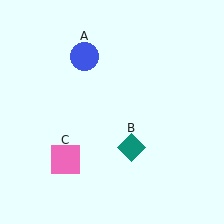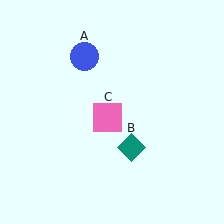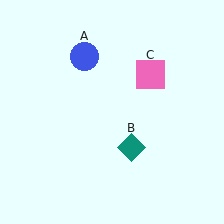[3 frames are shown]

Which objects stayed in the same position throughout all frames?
Blue circle (object A) and teal diamond (object B) remained stationary.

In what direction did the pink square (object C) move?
The pink square (object C) moved up and to the right.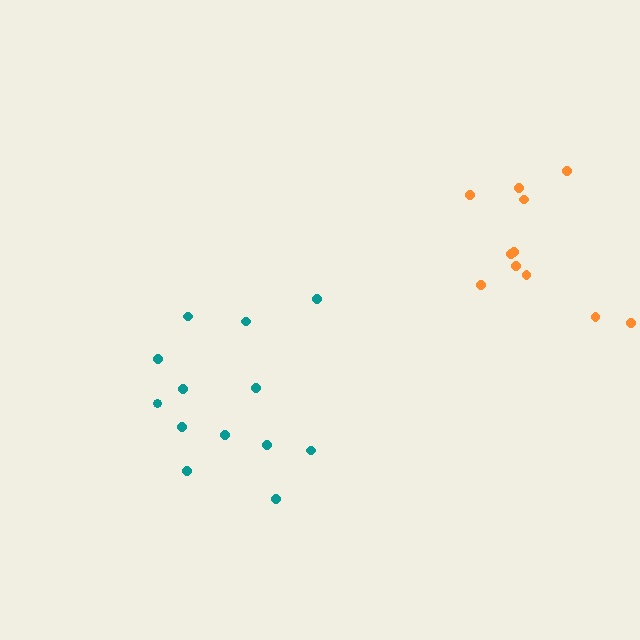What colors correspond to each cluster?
The clusters are colored: orange, teal.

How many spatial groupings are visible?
There are 2 spatial groupings.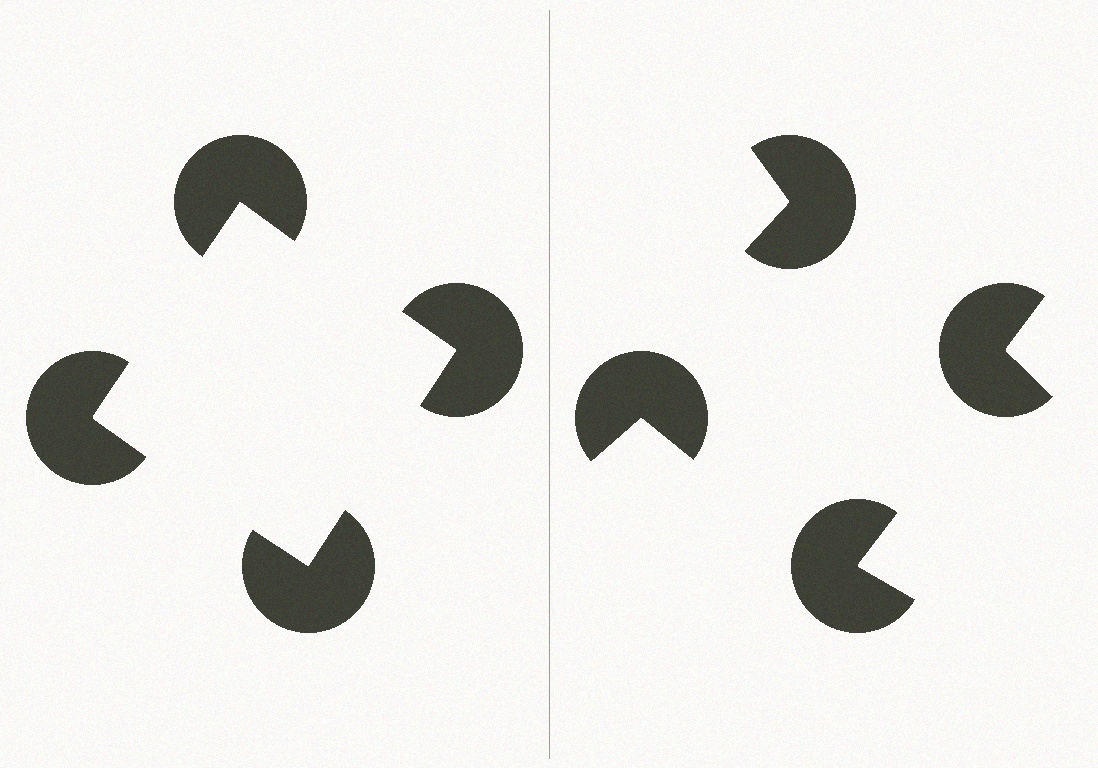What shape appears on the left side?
An illusory square.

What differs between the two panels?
The pac-man discs are positioned identically on both sides; only the wedge orientations differ. On the left they align to a square; on the right they are misaligned.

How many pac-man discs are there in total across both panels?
8 — 4 on each side.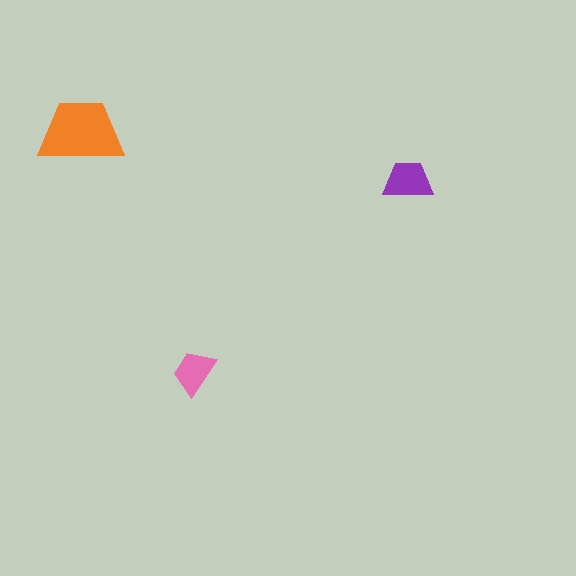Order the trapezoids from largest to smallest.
the orange one, the purple one, the pink one.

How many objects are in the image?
There are 3 objects in the image.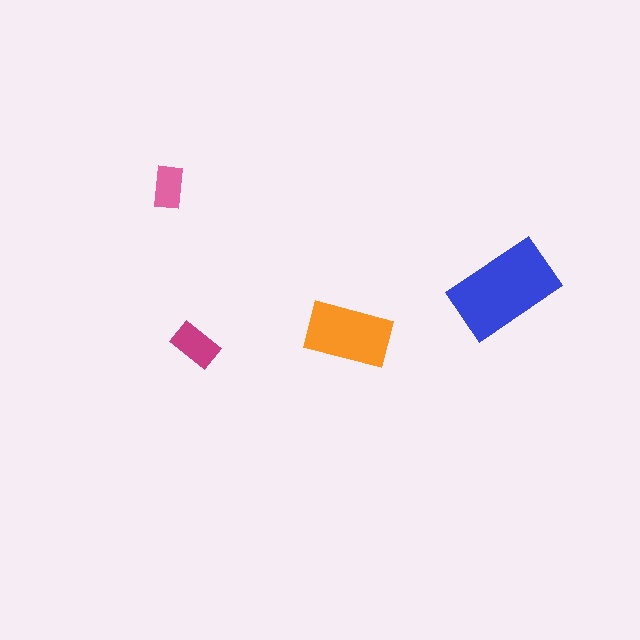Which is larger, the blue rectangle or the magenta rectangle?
The blue one.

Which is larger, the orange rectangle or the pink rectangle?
The orange one.